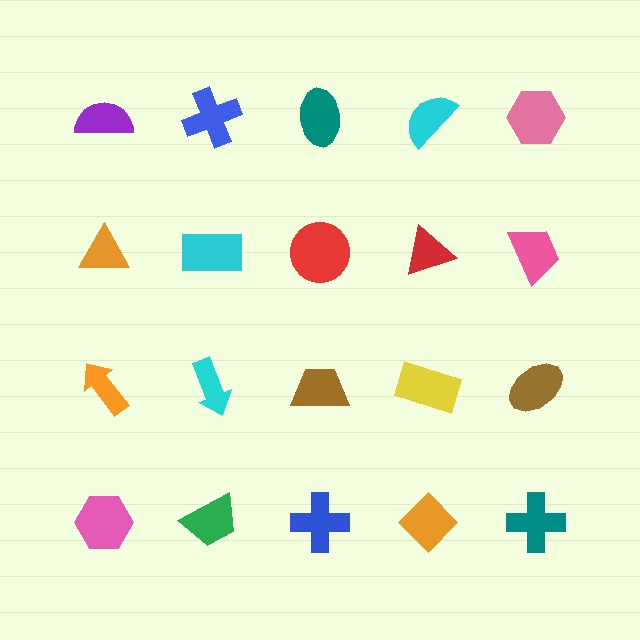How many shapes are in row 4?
5 shapes.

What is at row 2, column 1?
An orange triangle.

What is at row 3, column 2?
A cyan arrow.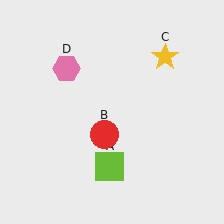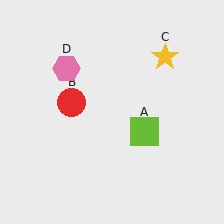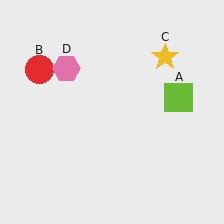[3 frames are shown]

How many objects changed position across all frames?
2 objects changed position: lime square (object A), red circle (object B).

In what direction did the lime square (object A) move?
The lime square (object A) moved up and to the right.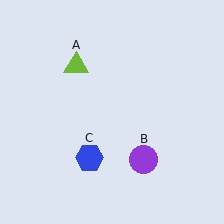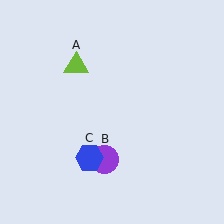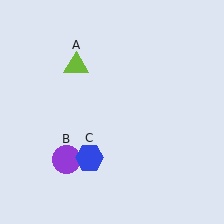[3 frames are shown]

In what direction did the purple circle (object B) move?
The purple circle (object B) moved left.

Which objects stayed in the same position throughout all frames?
Lime triangle (object A) and blue hexagon (object C) remained stationary.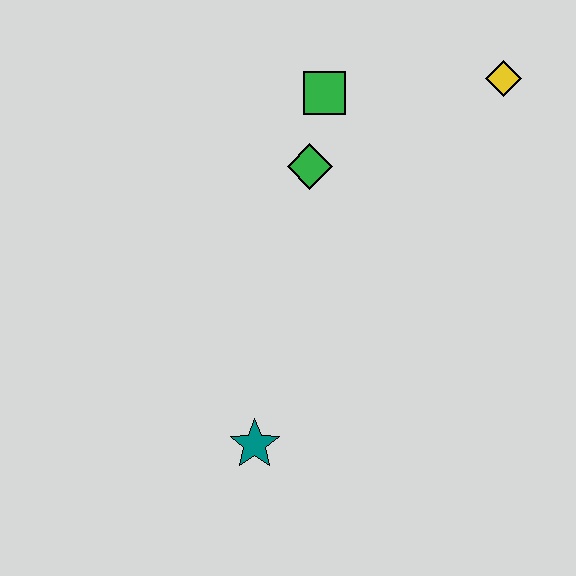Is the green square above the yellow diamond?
No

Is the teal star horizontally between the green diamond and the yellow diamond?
No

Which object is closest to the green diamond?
The green square is closest to the green diamond.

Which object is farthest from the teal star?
The yellow diamond is farthest from the teal star.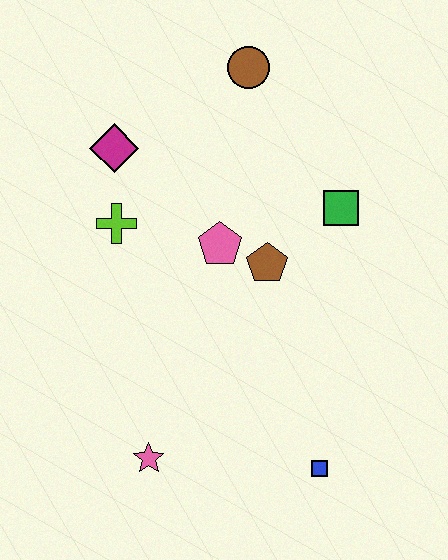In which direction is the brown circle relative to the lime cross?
The brown circle is above the lime cross.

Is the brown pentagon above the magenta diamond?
No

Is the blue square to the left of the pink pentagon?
No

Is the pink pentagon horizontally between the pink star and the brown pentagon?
Yes